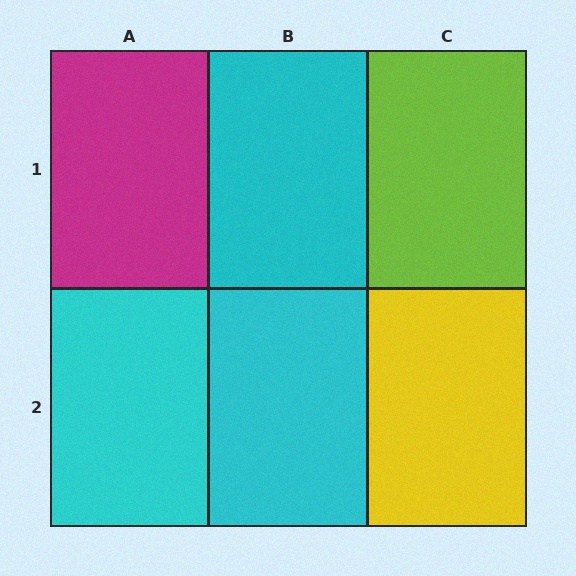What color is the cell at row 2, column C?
Yellow.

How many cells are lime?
1 cell is lime.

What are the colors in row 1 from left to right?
Magenta, cyan, lime.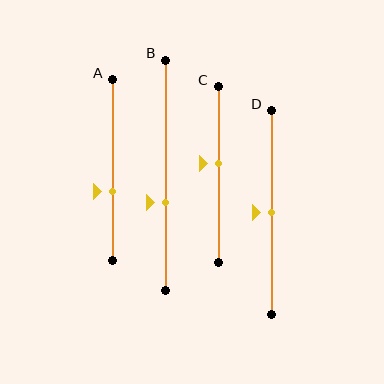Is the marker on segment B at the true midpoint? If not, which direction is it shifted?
No, the marker on segment B is shifted downward by about 12% of the segment length.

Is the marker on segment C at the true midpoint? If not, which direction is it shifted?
No, the marker on segment C is shifted upward by about 6% of the segment length.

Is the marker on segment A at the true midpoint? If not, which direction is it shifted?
No, the marker on segment A is shifted downward by about 12% of the segment length.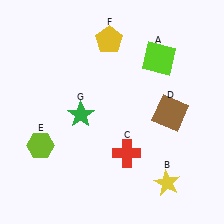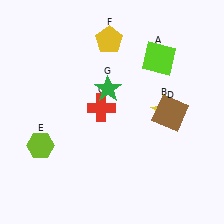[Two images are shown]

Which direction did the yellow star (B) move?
The yellow star (B) moved up.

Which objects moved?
The objects that moved are: the yellow star (B), the red cross (C), the green star (G).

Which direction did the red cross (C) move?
The red cross (C) moved up.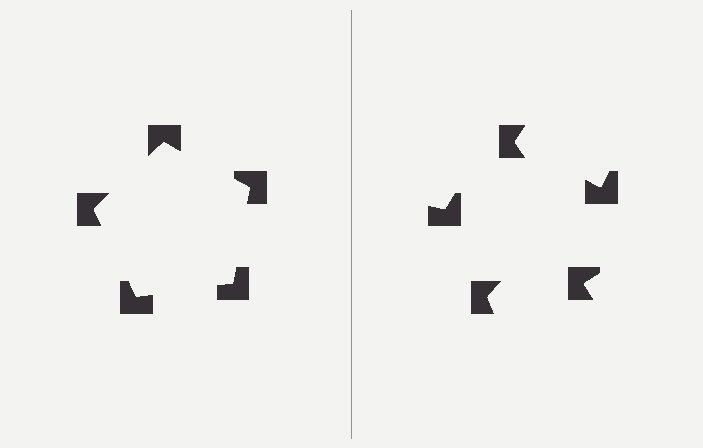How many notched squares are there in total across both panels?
10 — 5 on each side.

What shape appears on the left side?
An illusory pentagon.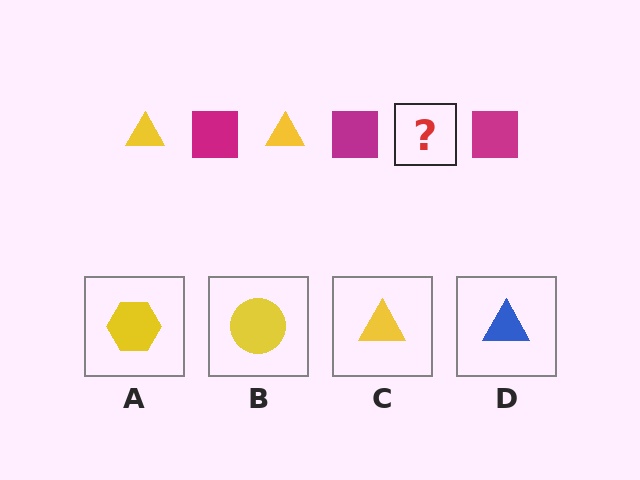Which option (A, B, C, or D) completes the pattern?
C.